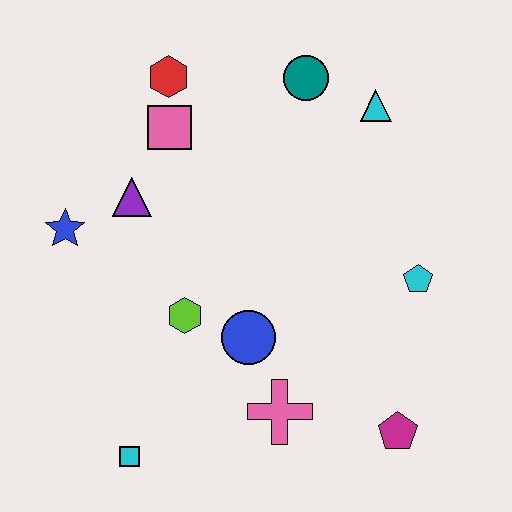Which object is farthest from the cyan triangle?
The cyan square is farthest from the cyan triangle.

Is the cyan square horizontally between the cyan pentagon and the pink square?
No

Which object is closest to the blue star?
The purple triangle is closest to the blue star.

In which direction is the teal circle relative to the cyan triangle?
The teal circle is to the left of the cyan triangle.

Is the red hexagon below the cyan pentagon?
No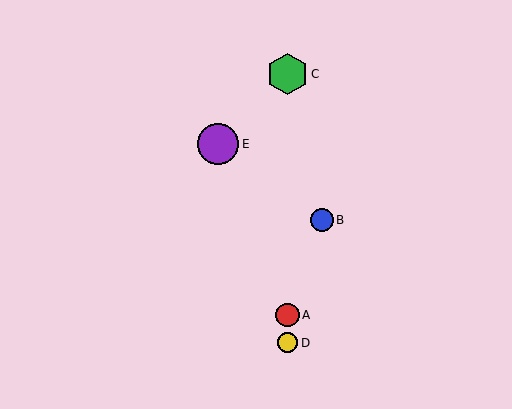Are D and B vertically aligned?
No, D is at x≈287 and B is at x≈322.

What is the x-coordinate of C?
Object C is at x≈287.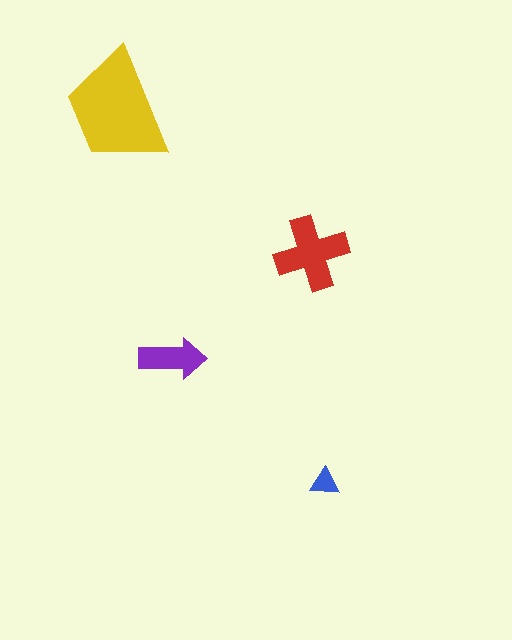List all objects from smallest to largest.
The blue triangle, the purple arrow, the red cross, the yellow trapezoid.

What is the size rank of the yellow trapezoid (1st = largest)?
1st.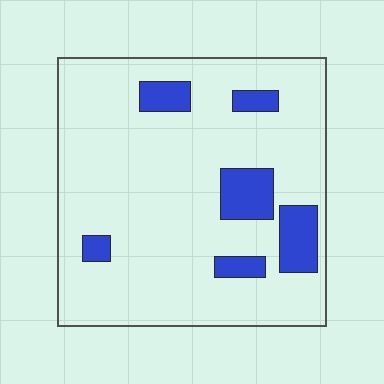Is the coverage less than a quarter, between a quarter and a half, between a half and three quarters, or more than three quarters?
Less than a quarter.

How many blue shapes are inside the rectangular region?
6.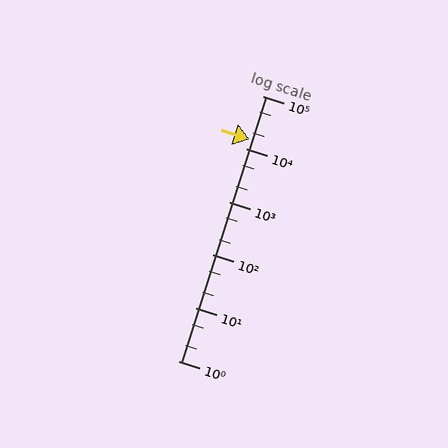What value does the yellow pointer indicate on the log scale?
The pointer indicates approximately 15000.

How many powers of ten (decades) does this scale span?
The scale spans 5 decades, from 1 to 100000.